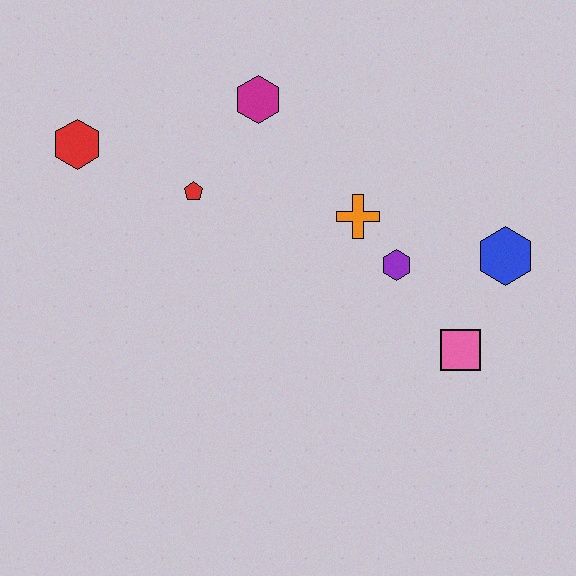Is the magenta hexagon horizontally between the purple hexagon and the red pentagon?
Yes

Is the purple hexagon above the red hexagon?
No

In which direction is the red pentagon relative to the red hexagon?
The red pentagon is to the right of the red hexagon.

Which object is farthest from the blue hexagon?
The red hexagon is farthest from the blue hexagon.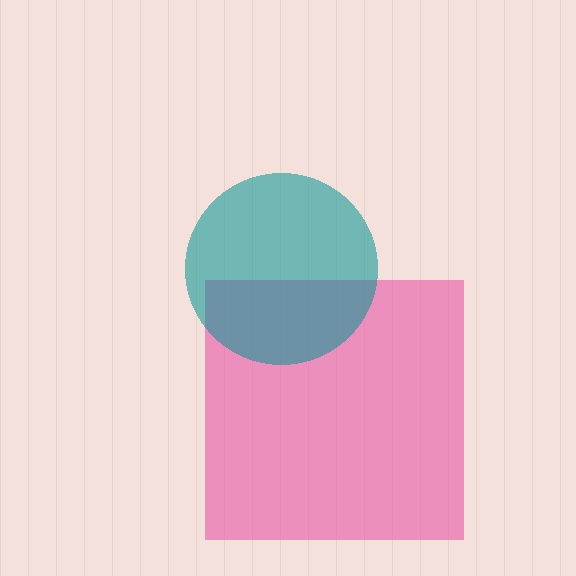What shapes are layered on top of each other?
The layered shapes are: a pink square, a teal circle.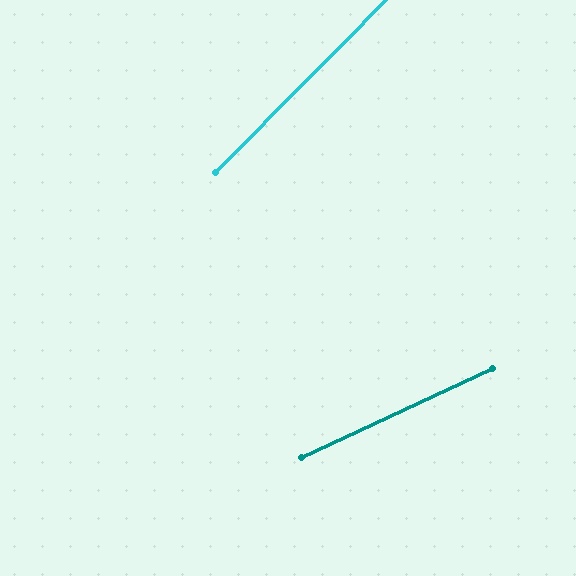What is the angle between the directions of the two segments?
Approximately 20 degrees.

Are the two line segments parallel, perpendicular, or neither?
Neither parallel nor perpendicular — they differ by about 20°.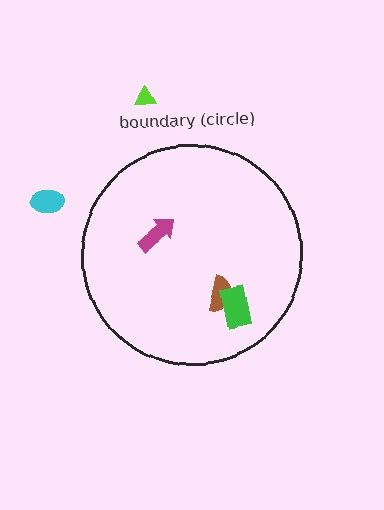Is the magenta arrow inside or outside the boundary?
Inside.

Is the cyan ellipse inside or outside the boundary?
Outside.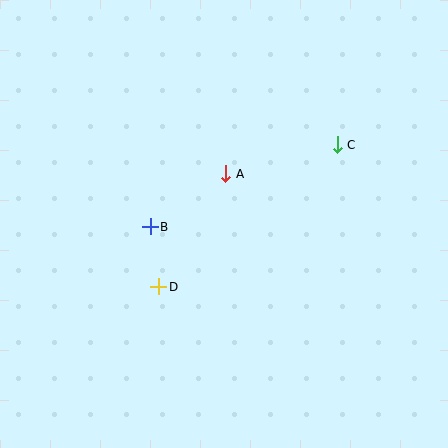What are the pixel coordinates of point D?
Point D is at (159, 287).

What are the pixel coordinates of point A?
Point A is at (226, 174).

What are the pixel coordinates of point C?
Point C is at (337, 145).